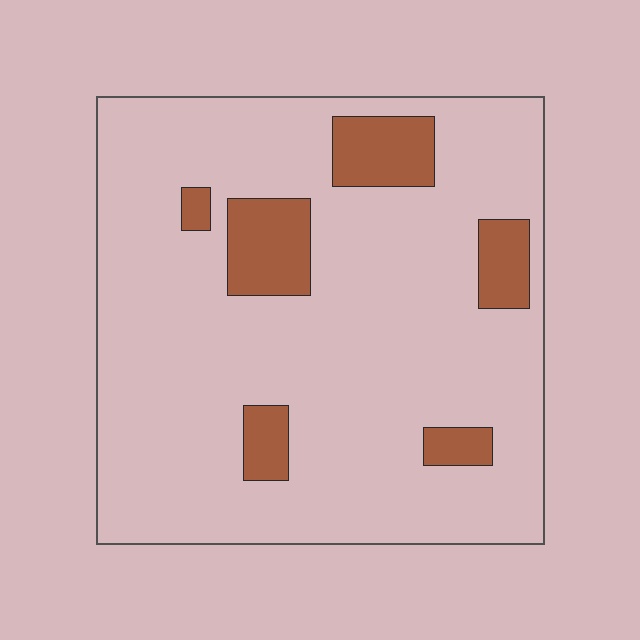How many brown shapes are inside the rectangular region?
6.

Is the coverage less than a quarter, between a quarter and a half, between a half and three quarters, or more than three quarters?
Less than a quarter.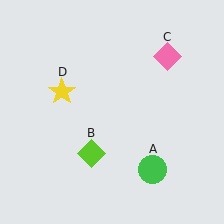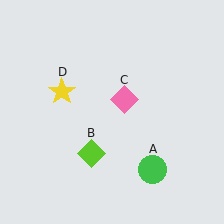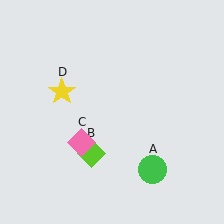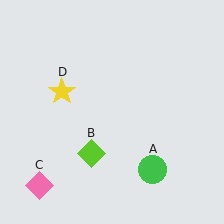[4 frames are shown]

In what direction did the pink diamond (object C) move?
The pink diamond (object C) moved down and to the left.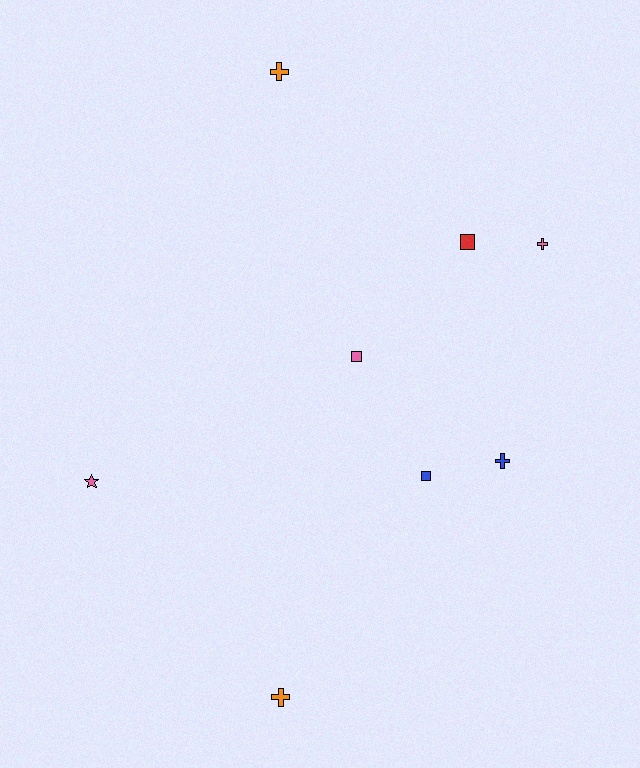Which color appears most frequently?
Pink, with 3 objects.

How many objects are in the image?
There are 8 objects.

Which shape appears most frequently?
Cross, with 4 objects.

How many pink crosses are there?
There is 1 pink cross.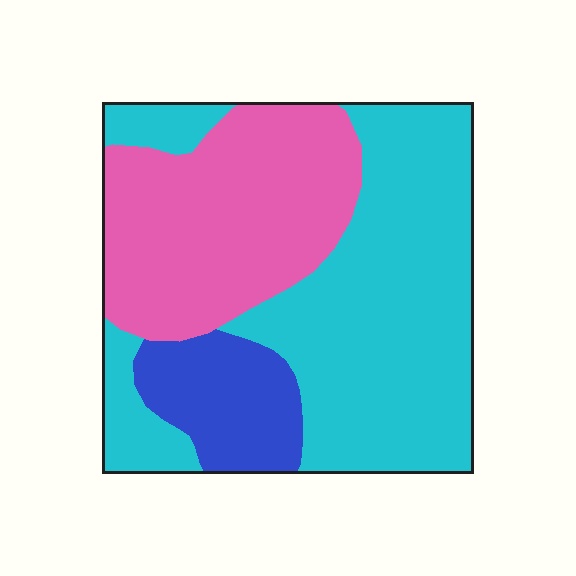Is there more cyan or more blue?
Cyan.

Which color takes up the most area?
Cyan, at roughly 55%.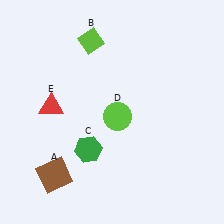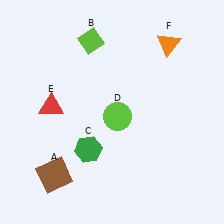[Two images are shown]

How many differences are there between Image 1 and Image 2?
There is 1 difference between the two images.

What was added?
An orange triangle (F) was added in Image 2.